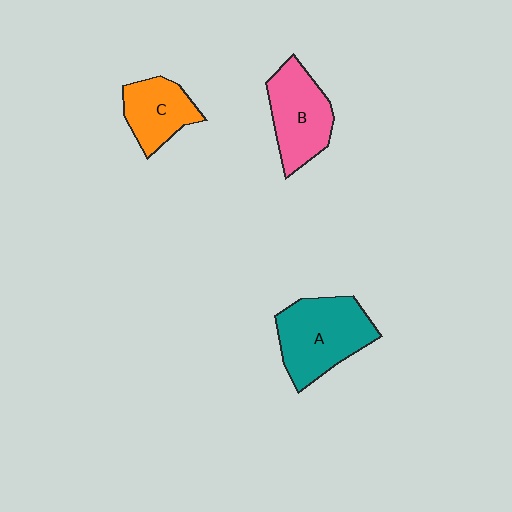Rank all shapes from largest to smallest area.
From largest to smallest: A (teal), B (pink), C (orange).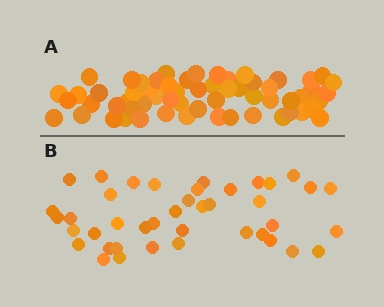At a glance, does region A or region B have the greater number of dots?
Region A (the top region) has more dots.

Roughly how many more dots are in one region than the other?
Region A has approximately 20 more dots than region B.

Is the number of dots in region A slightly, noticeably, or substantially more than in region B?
Region A has substantially more. The ratio is roughly 1.5 to 1.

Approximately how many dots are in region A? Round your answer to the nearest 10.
About 60 dots.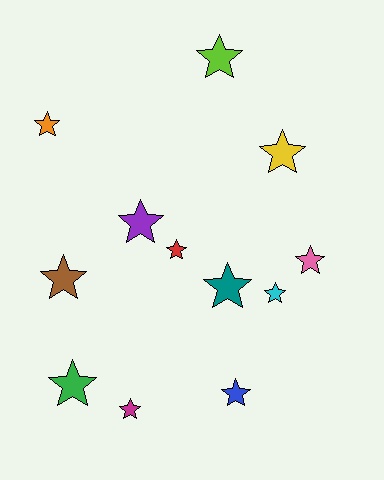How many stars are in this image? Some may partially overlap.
There are 12 stars.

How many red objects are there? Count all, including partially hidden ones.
There is 1 red object.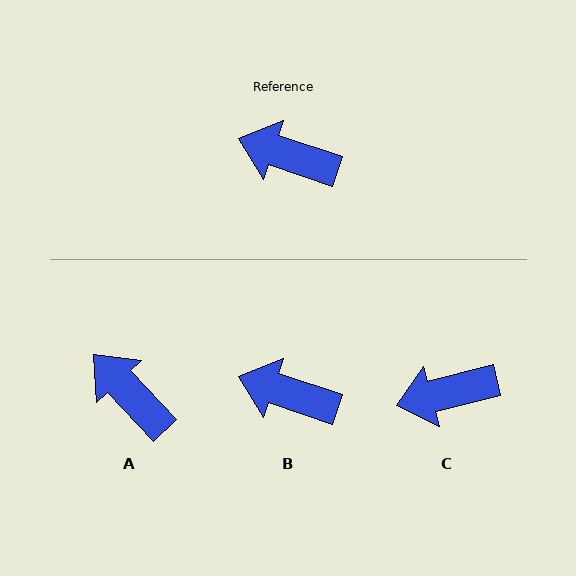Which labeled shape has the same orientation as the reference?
B.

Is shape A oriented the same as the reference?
No, it is off by about 28 degrees.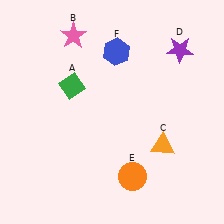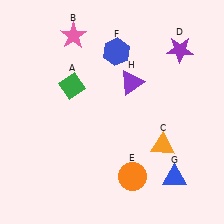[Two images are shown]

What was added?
A blue triangle (G), a purple triangle (H) were added in Image 2.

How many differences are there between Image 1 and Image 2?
There are 2 differences between the two images.